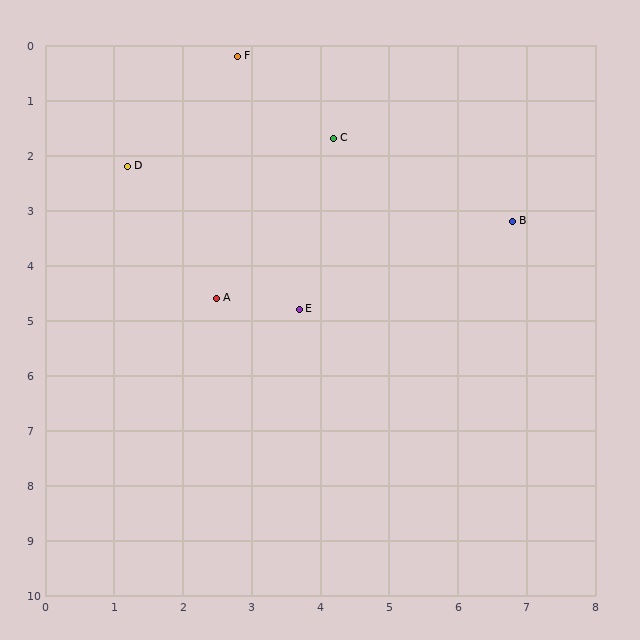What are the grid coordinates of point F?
Point F is at approximately (2.8, 0.2).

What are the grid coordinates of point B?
Point B is at approximately (6.8, 3.2).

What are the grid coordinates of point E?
Point E is at approximately (3.7, 4.8).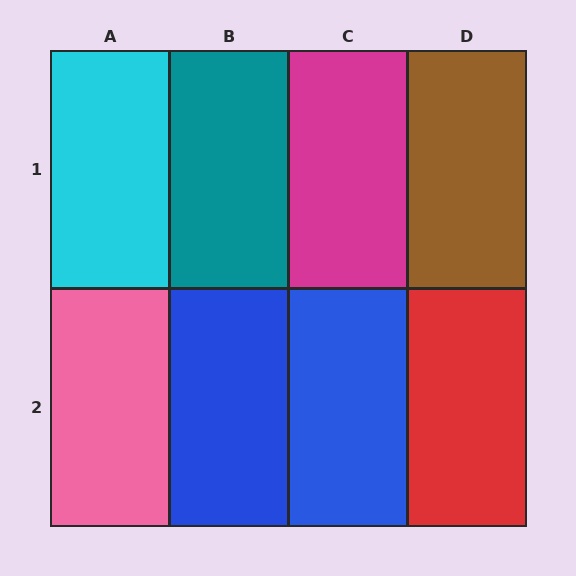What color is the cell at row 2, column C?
Blue.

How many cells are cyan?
1 cell is cyan.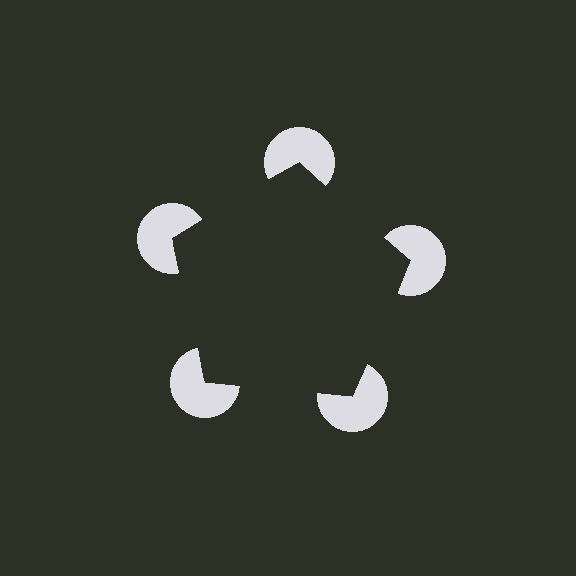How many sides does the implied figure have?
5 sides.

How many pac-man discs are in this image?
There are 5 — one at each vertex of the illusory pentagon.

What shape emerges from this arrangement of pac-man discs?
An illusory pentagon — its edges are inferred from the aligned wedge cuts in the pac-man discs, not physically drawn.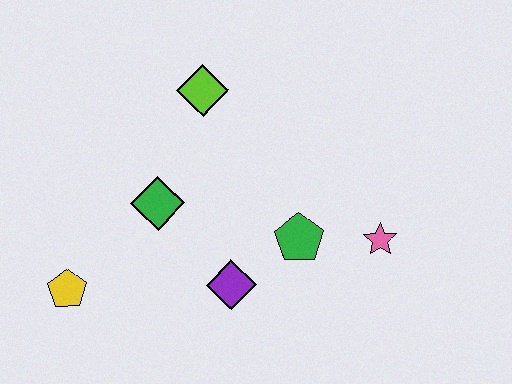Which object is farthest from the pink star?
The yellow pentagon is farthest from the pink star.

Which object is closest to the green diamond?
The purple diamond is closest to the green diamond.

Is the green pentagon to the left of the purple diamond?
No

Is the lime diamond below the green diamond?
No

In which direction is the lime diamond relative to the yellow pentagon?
The lime diamond is above the yellow pentagon.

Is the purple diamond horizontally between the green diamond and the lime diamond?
No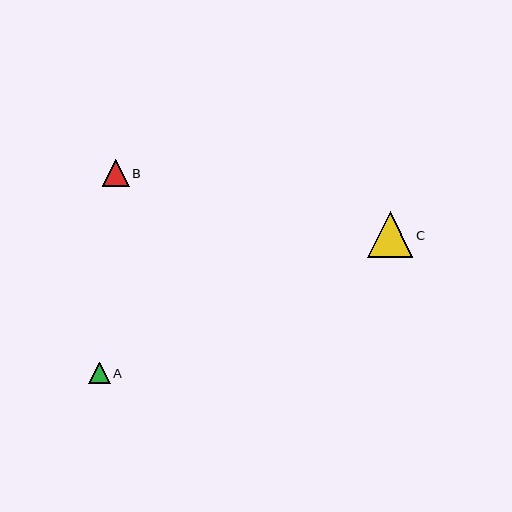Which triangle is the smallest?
Triangle A is the smallest with a size of approximately 21 pixels.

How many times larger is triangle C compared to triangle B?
Triangle C is approximately 1.7 times the size of triangle B.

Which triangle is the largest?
Triangle C is the largest with a size of approximately 45 pixels.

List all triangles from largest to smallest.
From largest to smallest: C, B, A.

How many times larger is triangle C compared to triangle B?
Triangle C is approximately 1.7 times the size of triangle B.